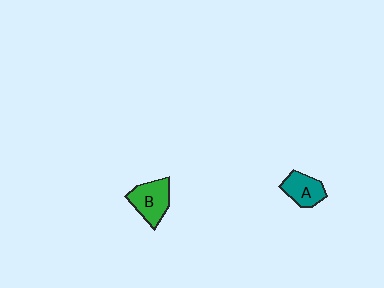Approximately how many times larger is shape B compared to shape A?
Approximately 1.3 times.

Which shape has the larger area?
Shape B (green).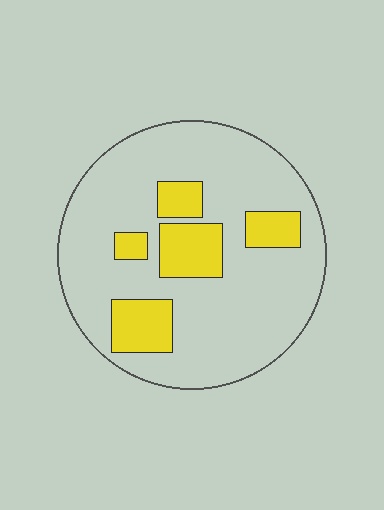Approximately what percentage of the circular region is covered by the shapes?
Approximately 20%.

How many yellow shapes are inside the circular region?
5.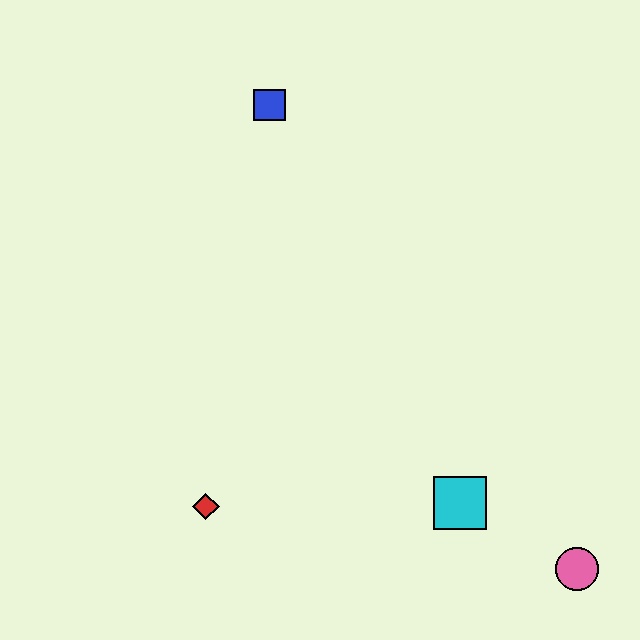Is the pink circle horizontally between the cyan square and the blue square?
No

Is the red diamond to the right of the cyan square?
No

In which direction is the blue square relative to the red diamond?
The blue square is above the red diamond.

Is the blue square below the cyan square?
No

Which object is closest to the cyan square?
The pink circle is closest to the cyan square.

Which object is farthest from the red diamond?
The blue square is farthest from the red diamond.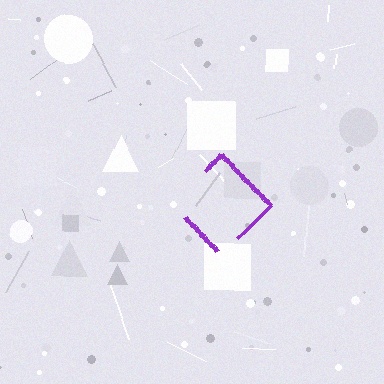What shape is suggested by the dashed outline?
The dashed outline suggests a diamond.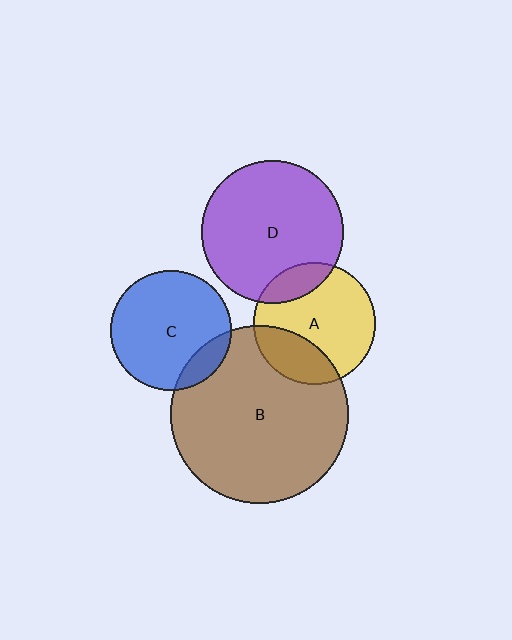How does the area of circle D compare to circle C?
Approximately 1.4 times.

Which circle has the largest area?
Circle B (brown).